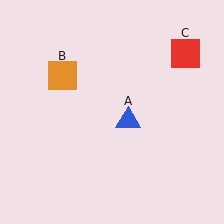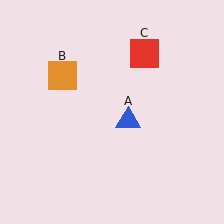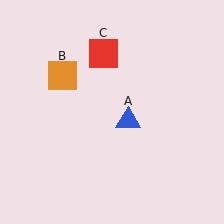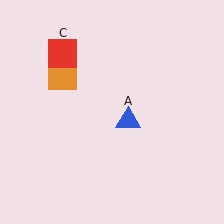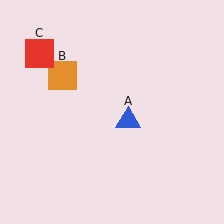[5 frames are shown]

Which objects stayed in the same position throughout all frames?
Blue triangle (object A) and orange square (object B) remained stationary.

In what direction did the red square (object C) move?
The red square (object C) moved left.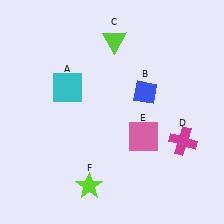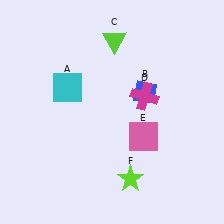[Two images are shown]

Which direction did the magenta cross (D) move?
The magenta cross (D) moved up.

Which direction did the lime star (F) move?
The lime star (F) moved right.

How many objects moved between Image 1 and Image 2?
2 objects moved between the two images.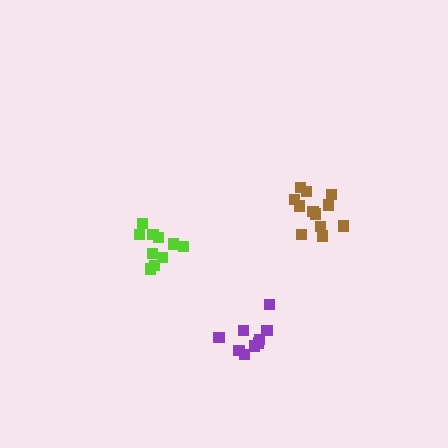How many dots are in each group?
Group 1: 10 dots, Group 2: 12 dots, Group 3: 9 dots (31 total).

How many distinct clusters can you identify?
There are 3 distinct clusters.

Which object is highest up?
The brown cluster is topmost.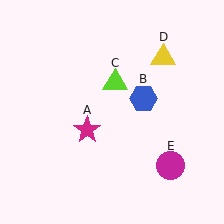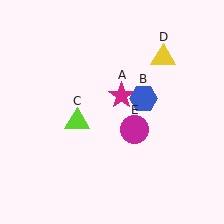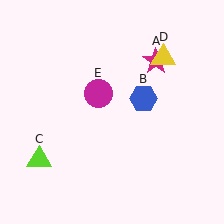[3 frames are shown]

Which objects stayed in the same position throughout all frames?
Blue hexagon (object B) and yellow triangle (object D) remained stationary.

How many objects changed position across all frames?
3 objects changed position: magenta star (object A), lime triangle (object C), magenta circle (object E).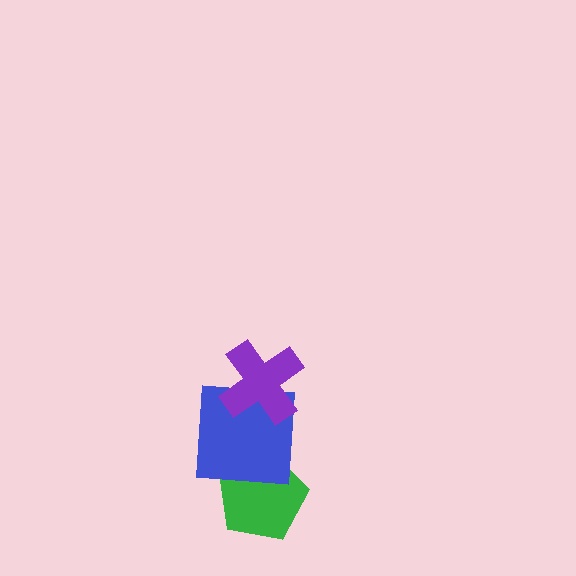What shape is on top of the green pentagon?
The blue square is on top of the green pentagon.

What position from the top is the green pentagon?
The green pentagon is 3rd from the top.